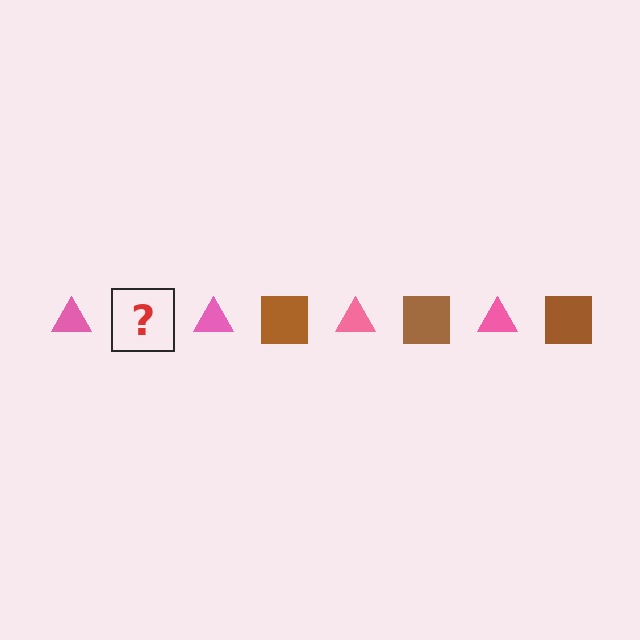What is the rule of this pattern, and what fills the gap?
The rule is that the pattern alternates between pink triangle and brown square. The gap should be filled with a brown square.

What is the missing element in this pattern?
The missing element is a brown square.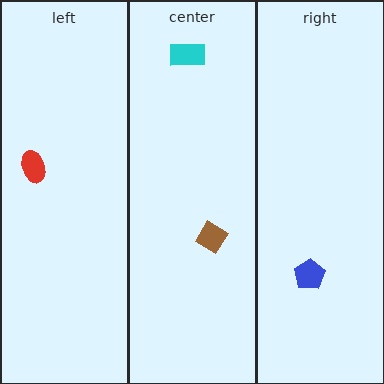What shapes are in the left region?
The red ellipse.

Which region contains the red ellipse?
The left region.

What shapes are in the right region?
The blue pentagon.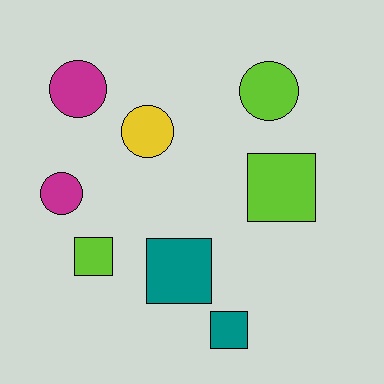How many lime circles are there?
There is 1 lime circle.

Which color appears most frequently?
Lime, with 3 objects.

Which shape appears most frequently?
Circle, with 4 objects.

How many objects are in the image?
There are 8 objects.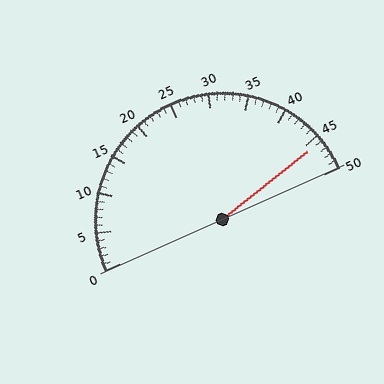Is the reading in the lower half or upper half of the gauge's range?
The reading is in the upper half of the range (0 to 50).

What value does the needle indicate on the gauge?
The needle indicates approximately 46.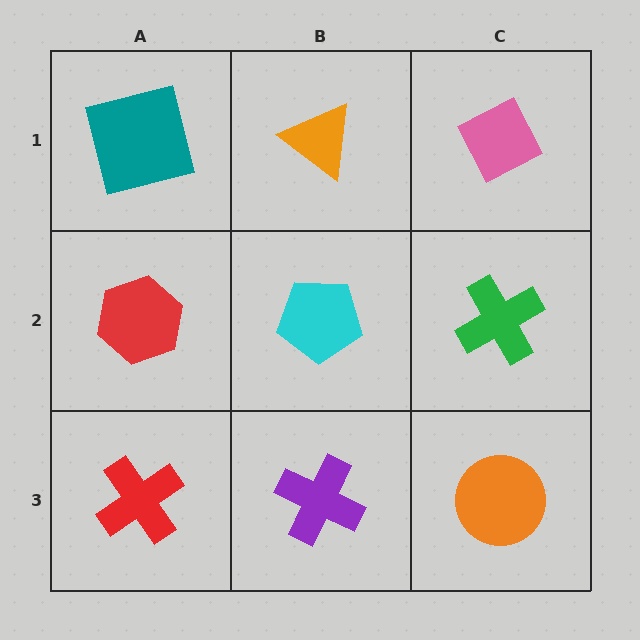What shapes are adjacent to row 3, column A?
A red hexagon (row 2, column A), a purple cross (row 3, column B).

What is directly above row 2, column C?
A pink diamond.